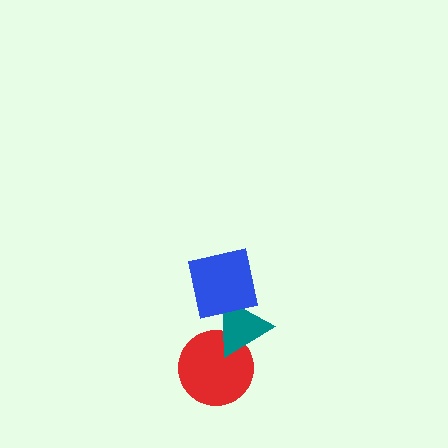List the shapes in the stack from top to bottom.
From top to bottom: the blue square, the teal triangle, the red circle.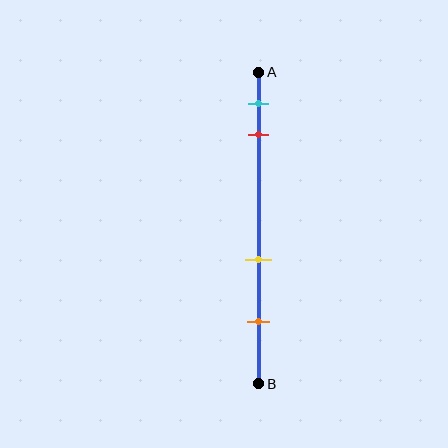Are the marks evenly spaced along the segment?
No, the marks are not evenly spaced.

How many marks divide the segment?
There are 4 marks dividing the segment.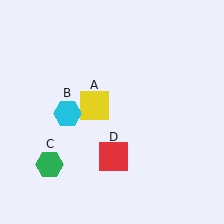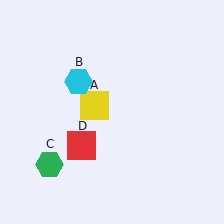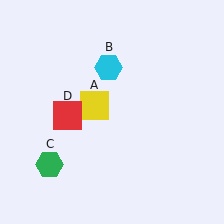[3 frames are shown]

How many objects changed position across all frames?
2 objects changed position: cyan hexagon (object B), red square (object D).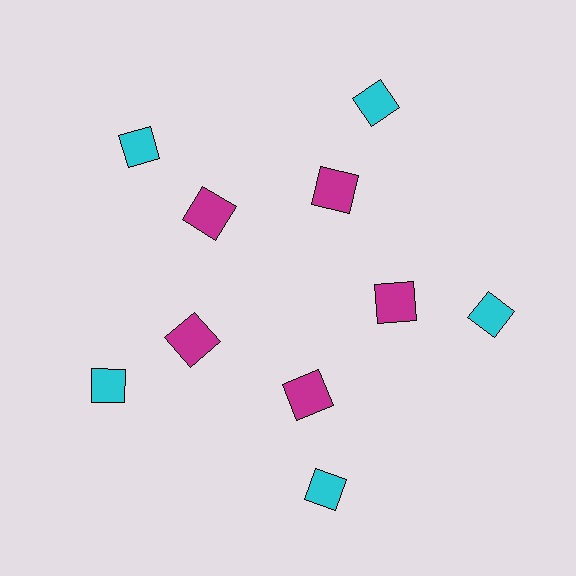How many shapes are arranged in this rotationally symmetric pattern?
There are 10 shapes, arranged in 5 groups of 2.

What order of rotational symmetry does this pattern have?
This pattern has 5-fold rotational symmetry.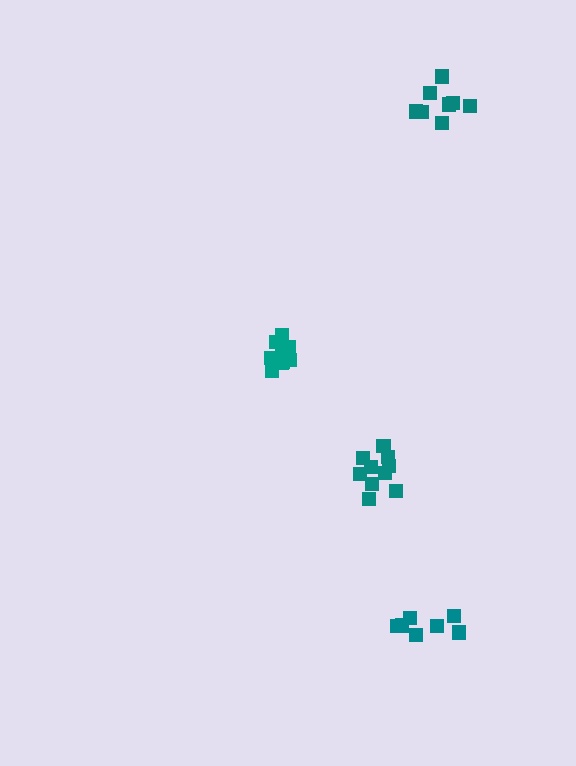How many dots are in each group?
Group 1: 7 dots, Group 2: 11 dots, Group 3: 10 dots, Group 4: 8 dots (36 total).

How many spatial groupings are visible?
There are 4 spatial groupings.